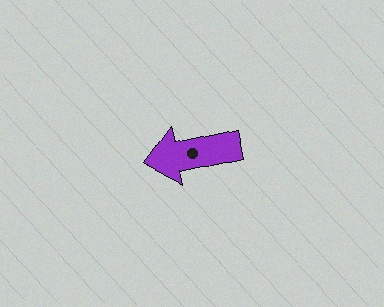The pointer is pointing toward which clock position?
Roughly 9 o'clock.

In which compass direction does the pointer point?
West.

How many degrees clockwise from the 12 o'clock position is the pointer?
Approximately 257 degrees.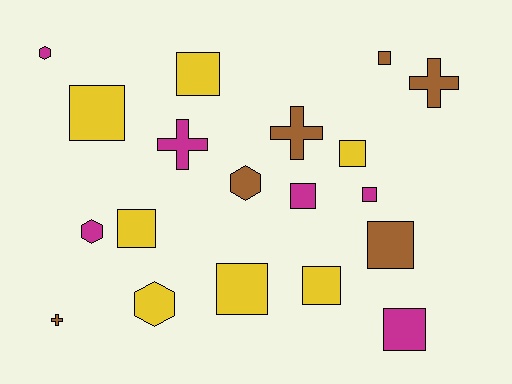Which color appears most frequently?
Yellow, with 7 objects.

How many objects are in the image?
There are 19 objects.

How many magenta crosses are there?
There is 1 magenta cross.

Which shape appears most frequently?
Square, with 11 objects.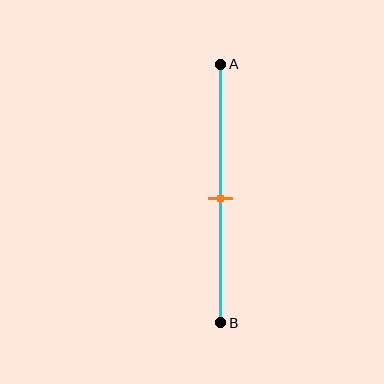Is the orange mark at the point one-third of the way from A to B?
No, the mark is at about 50% from A, not at the 33% one-third point.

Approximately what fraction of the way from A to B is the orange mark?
The orange mark is approximately 50% of the way from A to B.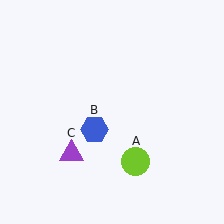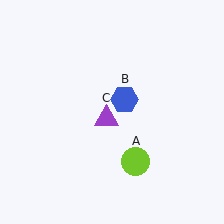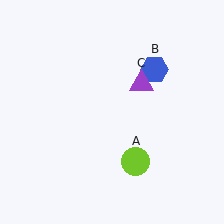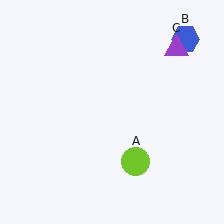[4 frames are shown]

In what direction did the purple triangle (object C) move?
The purple triangle (object C) moved up and to the right.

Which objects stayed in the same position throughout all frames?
Lime circle (object A) remained stationary.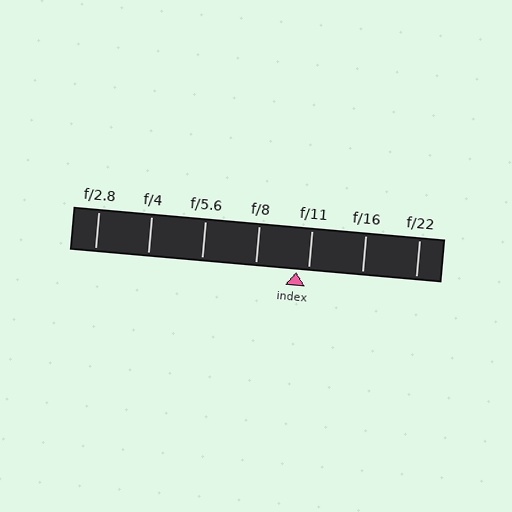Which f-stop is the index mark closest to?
The index mark is closest to f/11.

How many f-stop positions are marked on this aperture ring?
There are 7 f-stop positions marked.